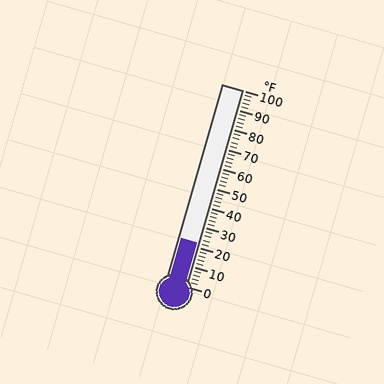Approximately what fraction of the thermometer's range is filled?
The thermometer is filled to approximately 20% of its range.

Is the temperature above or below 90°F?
The temperature is below 90°F.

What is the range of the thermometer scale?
The thermometer scale ranges from 0°F to 100°F.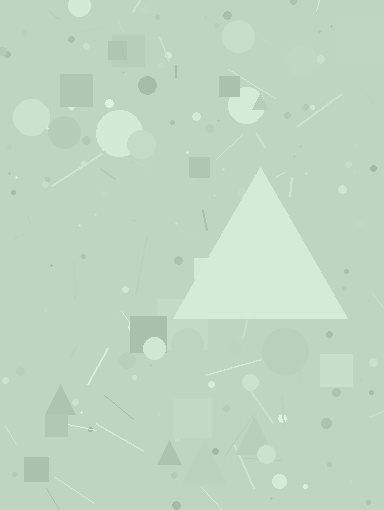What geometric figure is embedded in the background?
A triangle is embedded in the background.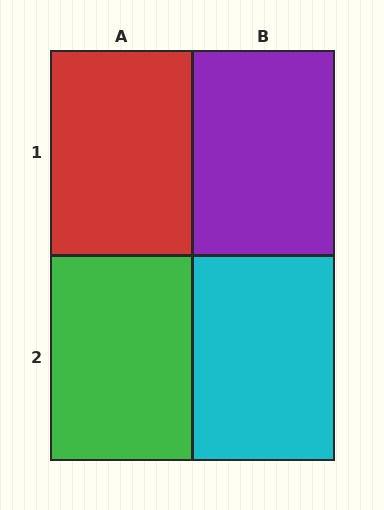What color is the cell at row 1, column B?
Purple.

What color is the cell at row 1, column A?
Red.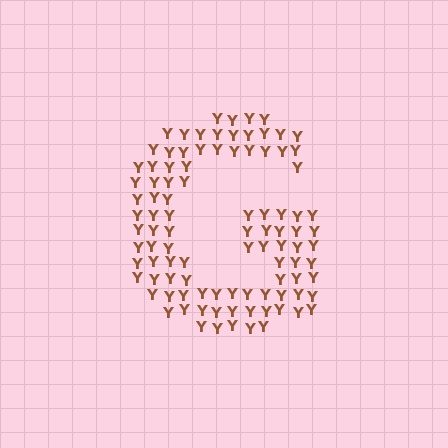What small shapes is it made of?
It is made of small letter Y's.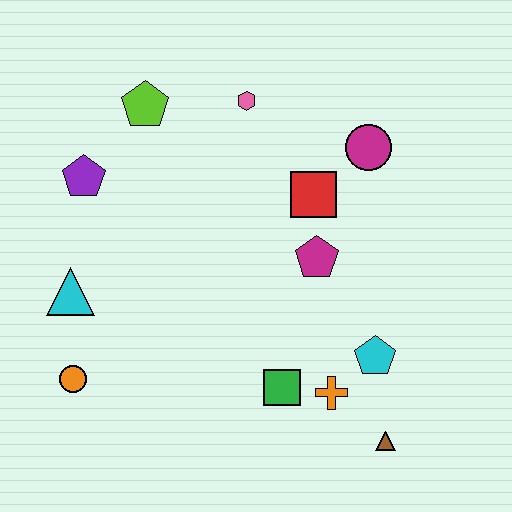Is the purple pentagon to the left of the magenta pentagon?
Yes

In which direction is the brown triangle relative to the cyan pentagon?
The brown triangle is below the cyan pentagon.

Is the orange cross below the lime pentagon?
Yes